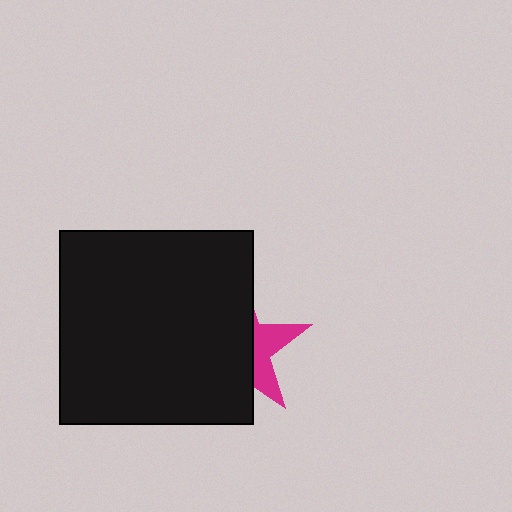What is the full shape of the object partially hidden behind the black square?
The partially hidden object is a magenta star.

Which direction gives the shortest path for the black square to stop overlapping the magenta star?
Moving left gives the shortest separation.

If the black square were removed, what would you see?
You would see the complete magenta star.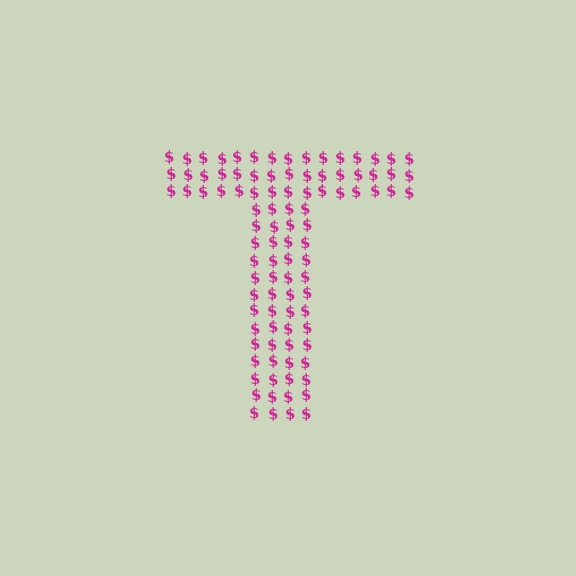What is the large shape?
The large shape is the letter T.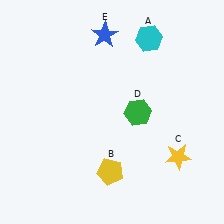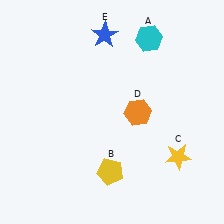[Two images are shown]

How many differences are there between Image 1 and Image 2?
There is 1 difference between the two images.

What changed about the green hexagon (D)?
In Image 1, D is green. In Image 2, it changed to orange.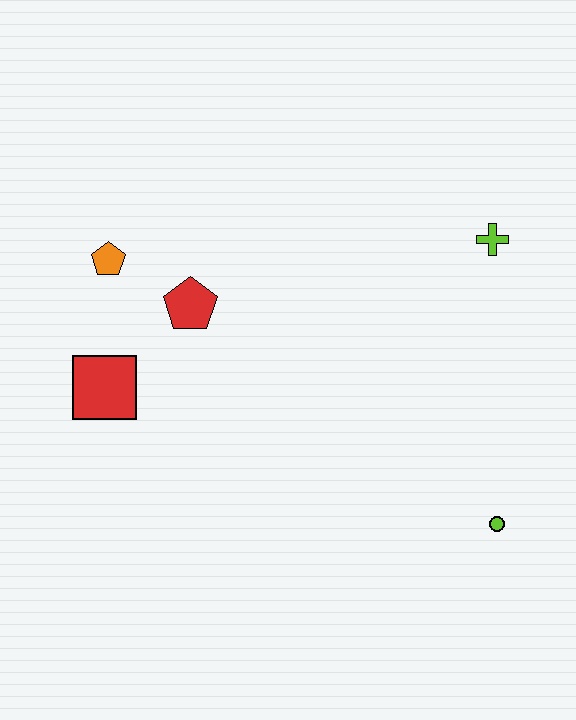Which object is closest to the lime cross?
The lime circle is closest to the lime cross.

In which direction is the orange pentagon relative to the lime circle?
The orange pentagon is to the left of the lime circle.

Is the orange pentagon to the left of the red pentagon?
Yes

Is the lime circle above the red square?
No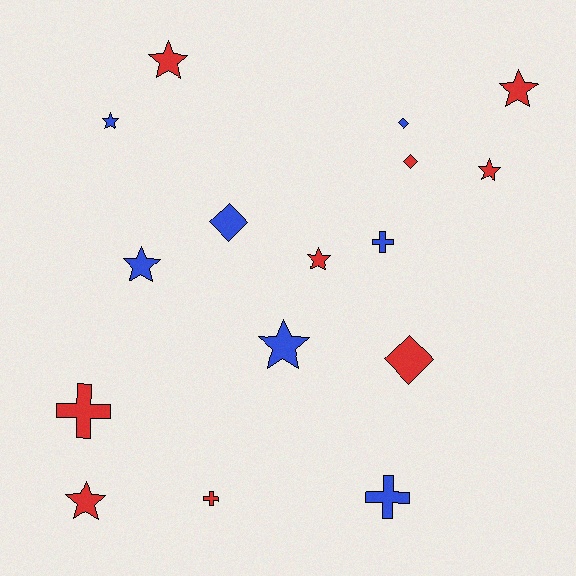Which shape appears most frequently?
Star, with 8 objects.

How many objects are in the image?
There are 16 objects.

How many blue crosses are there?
There are 2 blue crosses.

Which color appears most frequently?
Red, with 9 objects.